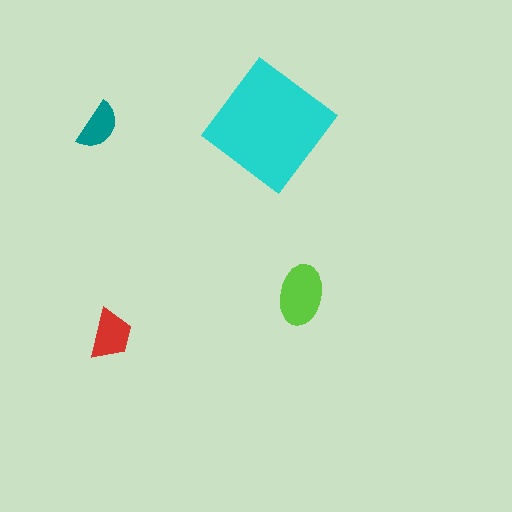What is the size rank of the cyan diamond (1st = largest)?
1st.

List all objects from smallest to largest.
The teal semicircle, the red trapezoid, the lime ellipse, the cyan diamond.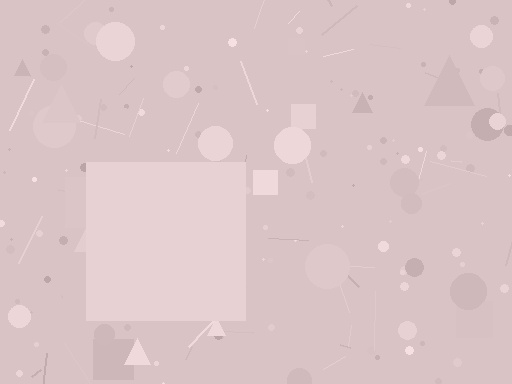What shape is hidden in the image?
A square is hidden in the image.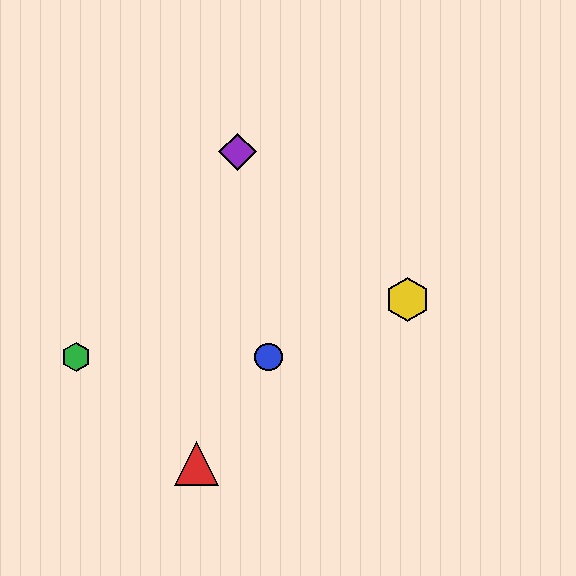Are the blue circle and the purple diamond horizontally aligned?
No, the blue circle is at y≈357 and the purple diamond is at y≈152.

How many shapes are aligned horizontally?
2 shapes (the blue circle, the green hexagon) are aligned horizontally.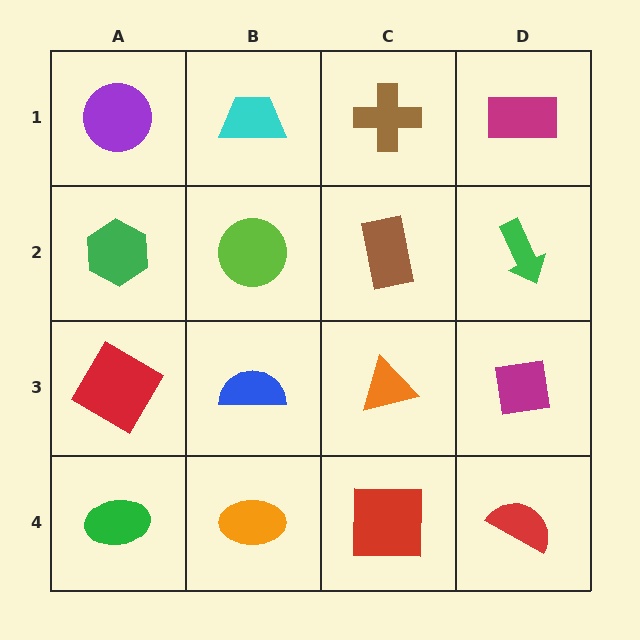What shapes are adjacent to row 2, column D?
A magenta rectangle (row 1, column D), a magenta square (row 3, column D), a brown rectangle (row 2, column C).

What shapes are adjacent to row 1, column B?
A lime circle (row 2, column B), a purple circle (row 1, column A), a brown cross (row 1, column C).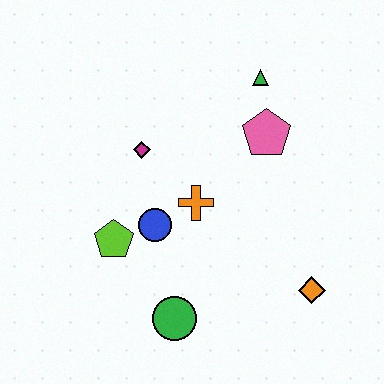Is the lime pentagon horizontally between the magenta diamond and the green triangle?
No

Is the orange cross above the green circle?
Yes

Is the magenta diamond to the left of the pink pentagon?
Yes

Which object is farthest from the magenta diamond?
The orange diamond is farthest from the magenta diamond.